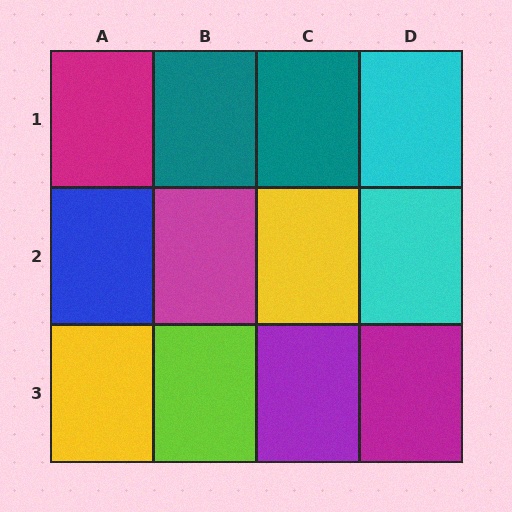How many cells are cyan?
2 cells are cyan.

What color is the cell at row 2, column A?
Blue.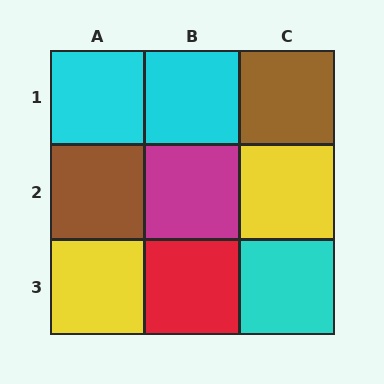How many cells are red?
1 cell is red.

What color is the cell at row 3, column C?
Cyan.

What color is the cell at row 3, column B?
Red.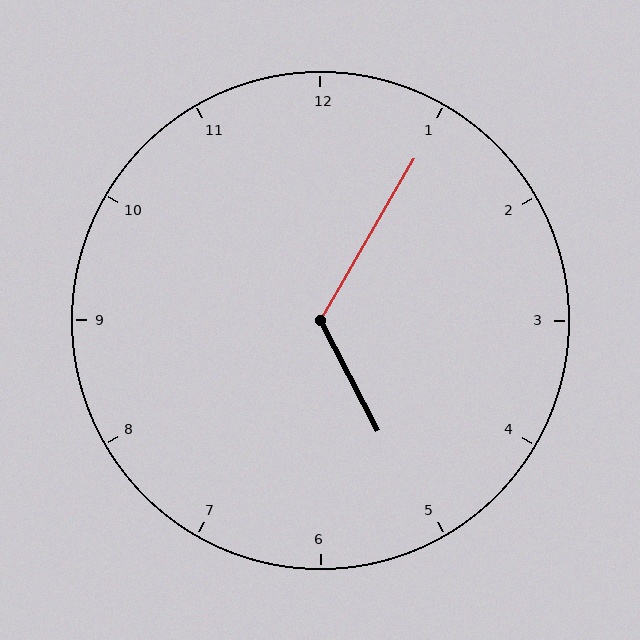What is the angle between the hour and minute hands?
Approximately 122 degrees.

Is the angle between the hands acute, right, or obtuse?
It is obtuse.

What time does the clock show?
5:05.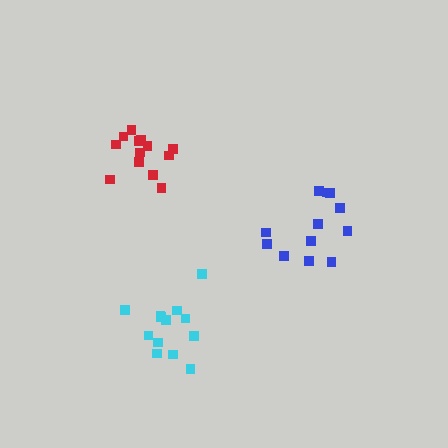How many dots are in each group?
Group 1: 12 dots, Group 2: 13 dots, Group 3: 13 dots (38 total).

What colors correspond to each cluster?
The clusters are colored: blue, red, cyan.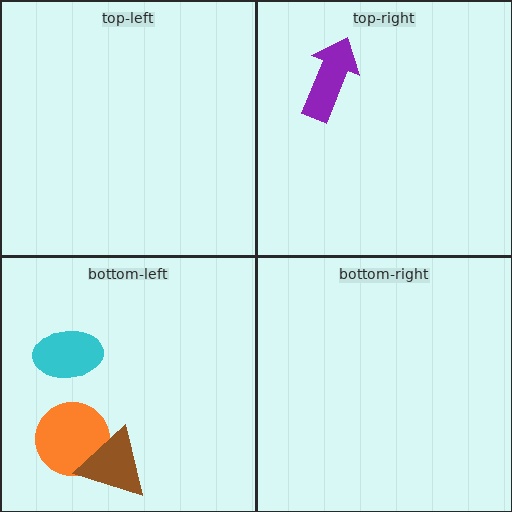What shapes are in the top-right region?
The purple arrow.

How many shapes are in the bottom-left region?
3.